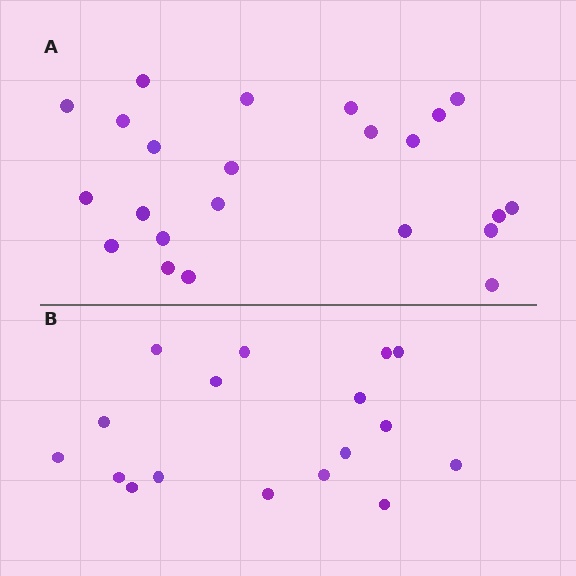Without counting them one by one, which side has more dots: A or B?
Region A (the top region) has more dots.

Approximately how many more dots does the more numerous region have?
Region A has about 6 more dots than region B.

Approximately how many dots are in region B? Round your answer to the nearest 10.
About 20 dots. (The exact count is 17, which rounds to 20.)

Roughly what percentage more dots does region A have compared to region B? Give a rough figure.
About 35% more.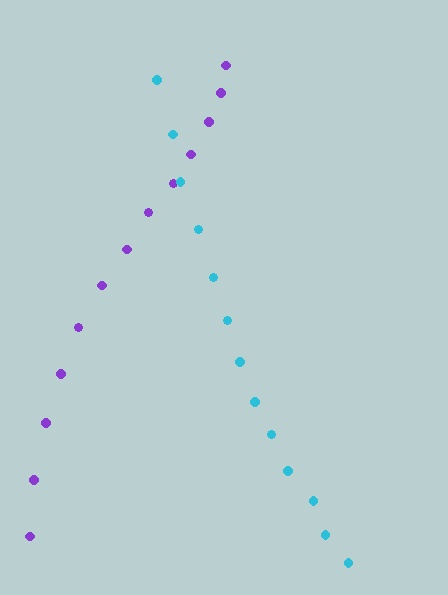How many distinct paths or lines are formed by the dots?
There are 2 distinct paths.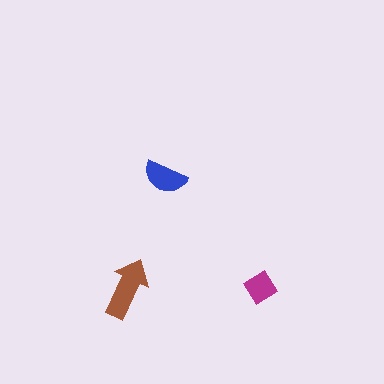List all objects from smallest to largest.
The magenta diamond, the blue semicircle, the brown arrow.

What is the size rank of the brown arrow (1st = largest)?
1st.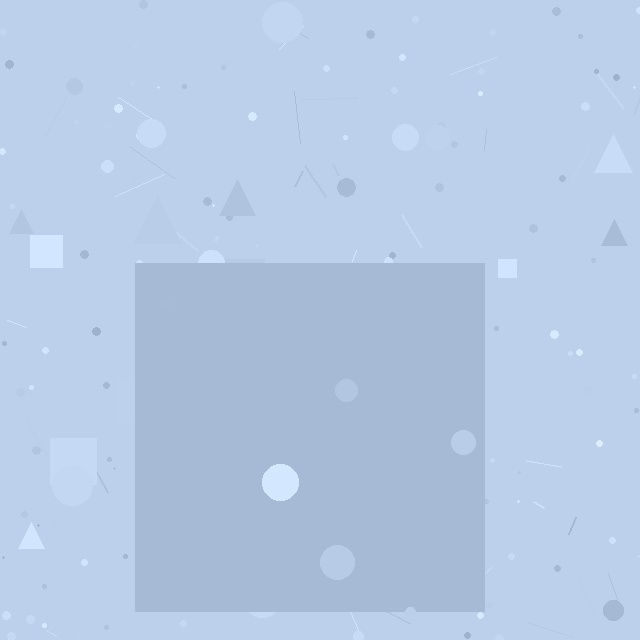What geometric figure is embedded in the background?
A square is embedded in the background.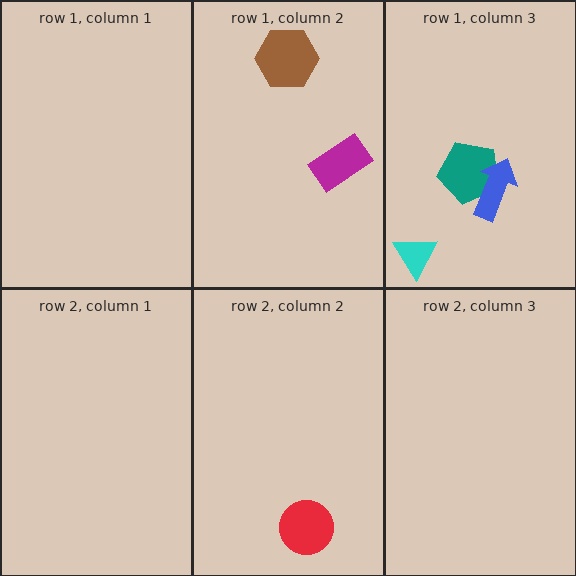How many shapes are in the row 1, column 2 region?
2.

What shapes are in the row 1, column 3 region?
The teal pentagon, the blue arrow, the cyan triangle.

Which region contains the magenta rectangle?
The row 1, column 2 region.